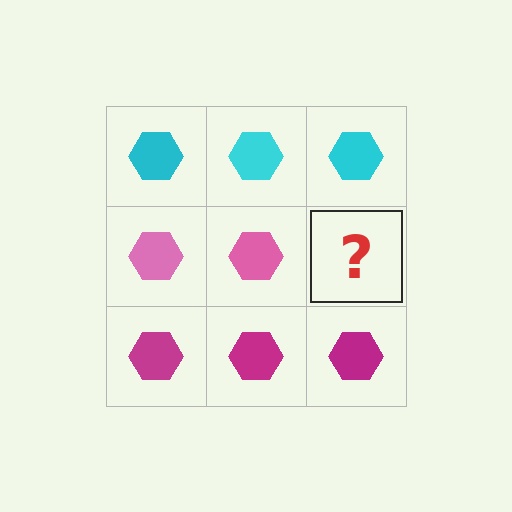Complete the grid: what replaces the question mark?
The question mark should be replaced with a pink hexagon.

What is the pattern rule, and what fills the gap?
The rule is that each row has a consistent color. The gap should be filled with a pink hexagon.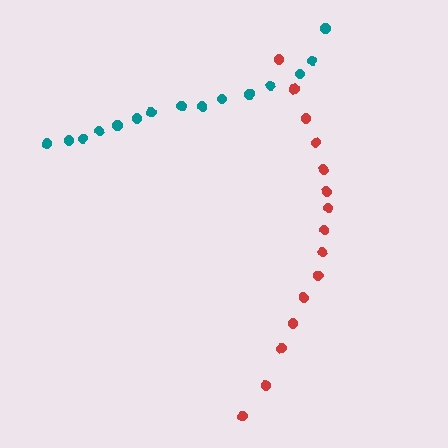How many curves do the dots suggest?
There are 2 distinct paths.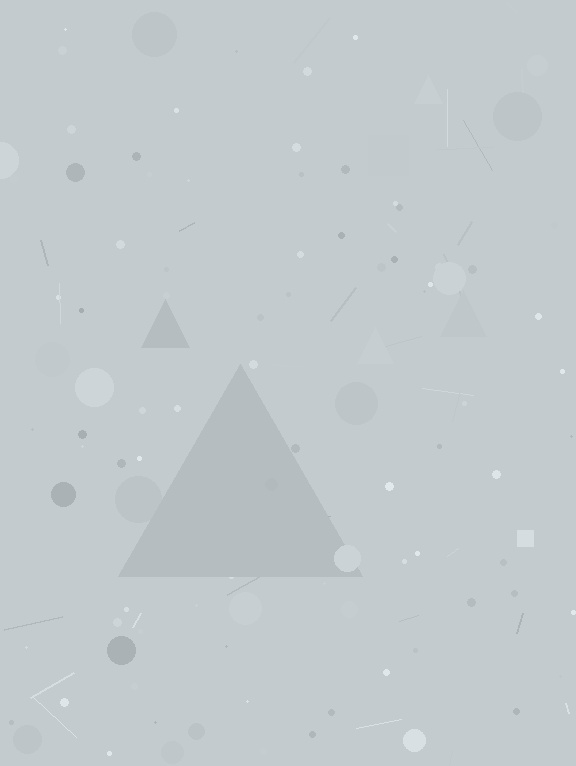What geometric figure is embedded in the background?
A triangle is embedded in the background.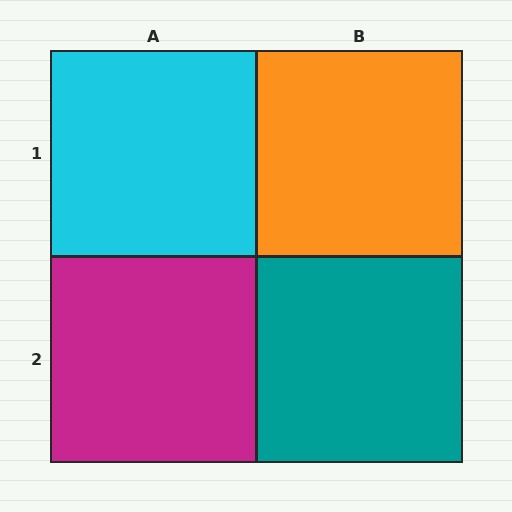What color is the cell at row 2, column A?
Magenta.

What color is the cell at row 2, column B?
Teal.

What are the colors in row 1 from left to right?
Cyan, orange.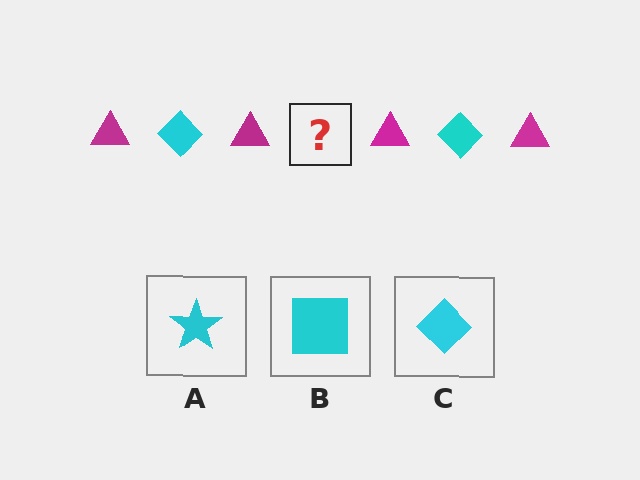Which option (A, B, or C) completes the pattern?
C.